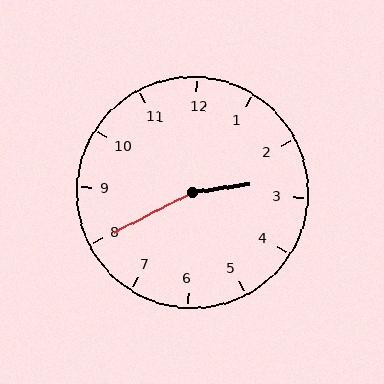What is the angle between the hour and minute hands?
Approximately 160 degrees.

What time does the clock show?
2:40.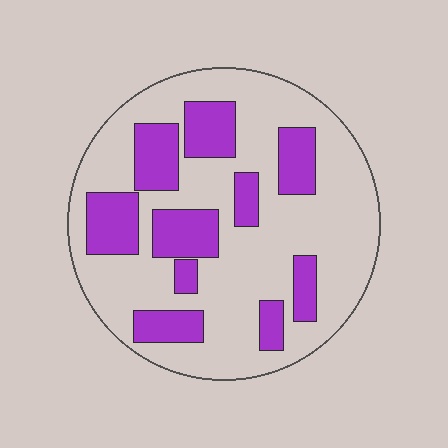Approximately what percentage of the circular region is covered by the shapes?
Approximately 30%.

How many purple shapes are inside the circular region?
10.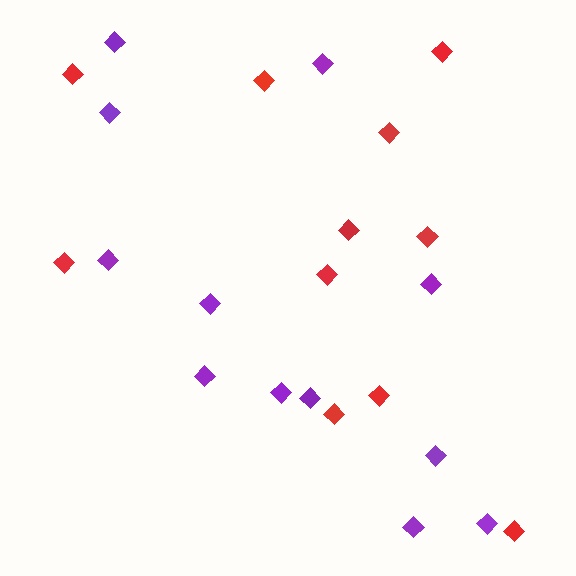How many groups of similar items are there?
There are 2 groups: one group of purple diamonds (12) and one group of red diamonds (11).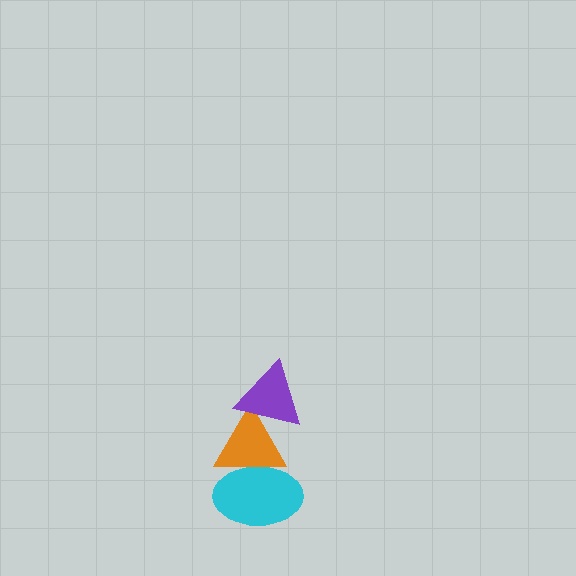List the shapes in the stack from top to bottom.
From top to bottom: the purple triangle, the orange triangle, the cyan ellipse.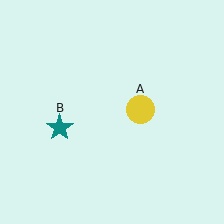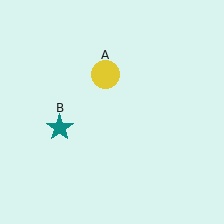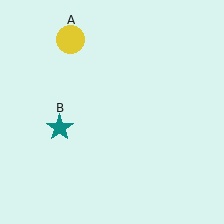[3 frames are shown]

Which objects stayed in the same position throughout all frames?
Teal star (object B) remained stationary.